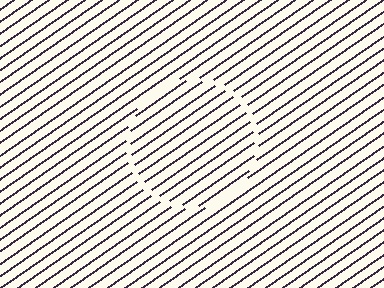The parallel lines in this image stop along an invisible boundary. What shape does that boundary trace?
An illusory circle. The interior of the shape contains the same grating, shifted by half a period — the contour is defined by the phase discontinuity where line-ends from the inner and outer gratings abut.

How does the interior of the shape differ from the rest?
The interior of the shape contains the same grating, shifted by half a period — the contour is defined by the phase discontinuity where line-ends from the inner and outer gratings abut.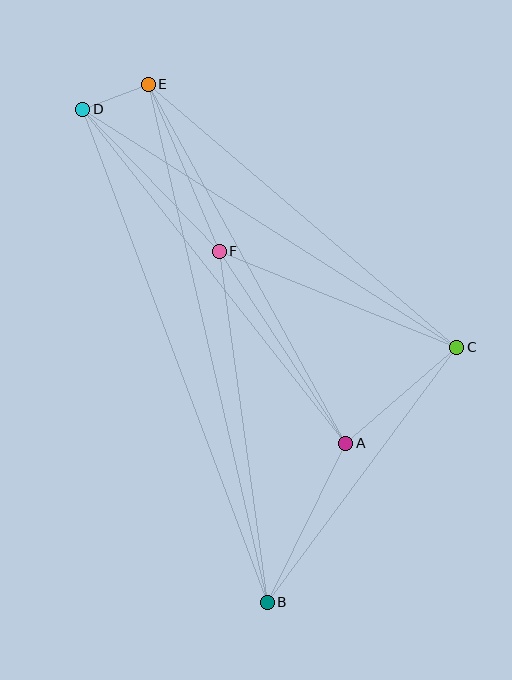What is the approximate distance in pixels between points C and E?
The distance between C and E is approximately 405 pixels.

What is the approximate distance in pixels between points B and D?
The distance between B and D is approximately 527 pixels.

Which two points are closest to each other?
Points D and E are closest to each other.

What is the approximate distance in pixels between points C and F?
The distance between C and F is approximately 256 pixels.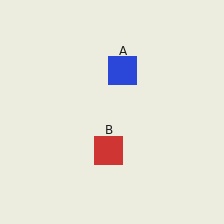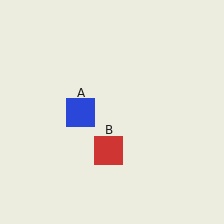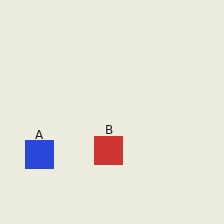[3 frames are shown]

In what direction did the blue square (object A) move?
The blue square (object A) moved down and to the left.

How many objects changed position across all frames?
1 object changed position: blue square (object A).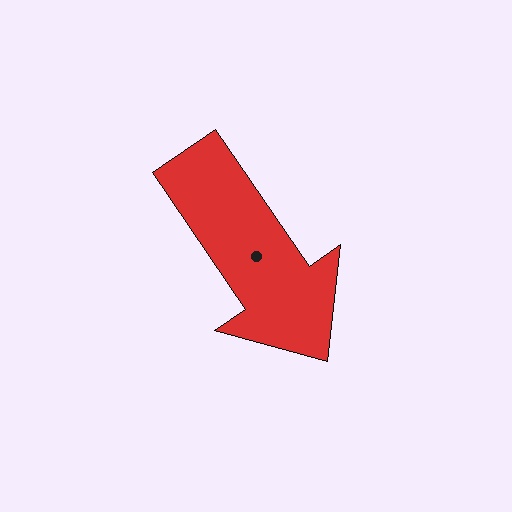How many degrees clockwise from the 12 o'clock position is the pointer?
Approximately 146 degrees.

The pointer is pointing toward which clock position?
Roughly 5 o'clock.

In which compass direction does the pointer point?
Southeast.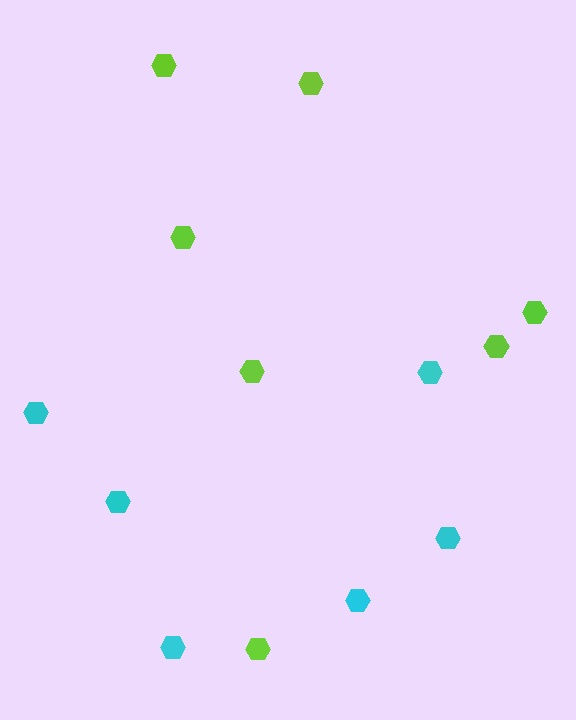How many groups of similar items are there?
There are 2 groups: one group of cyan hexagons (6) and one group of lime hexagons (7).